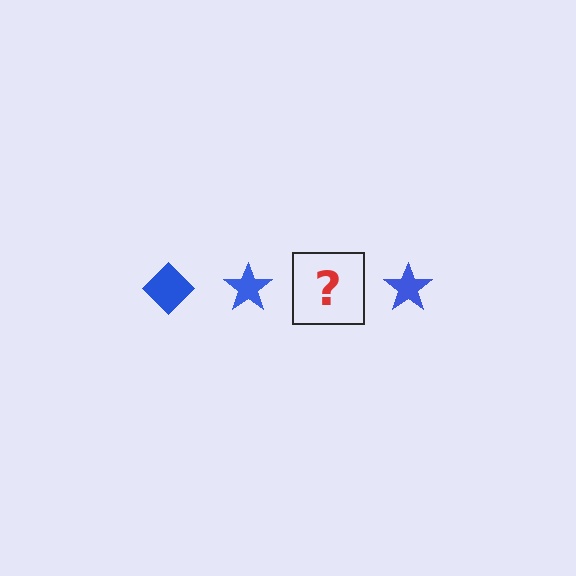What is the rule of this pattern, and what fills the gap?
The rule is that the pattern cycles through diamond, star shapes in blue. The gap should be filled with a blue diamond.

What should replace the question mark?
The question mark should be replaced with a blue diamond.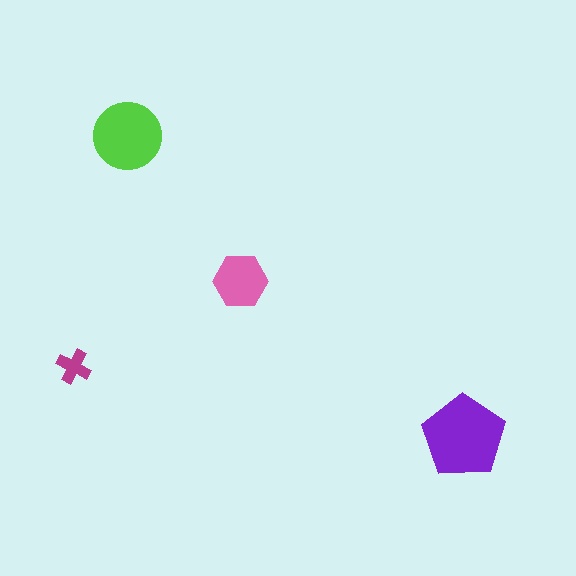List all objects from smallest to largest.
The magenta cross, the pink hexagon, the lime circle, the purple pentagon.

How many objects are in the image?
There are 4 objects in the image.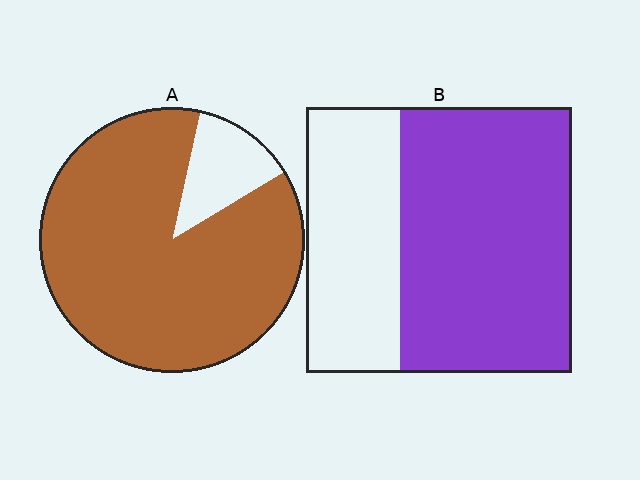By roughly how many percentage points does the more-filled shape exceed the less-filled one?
By roughly 25 percentage points (A over B).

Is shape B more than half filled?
Yes.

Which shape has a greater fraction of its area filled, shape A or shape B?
Shape A.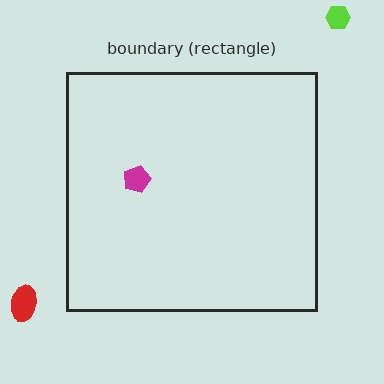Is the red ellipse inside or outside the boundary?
Outside.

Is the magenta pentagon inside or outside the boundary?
Inside.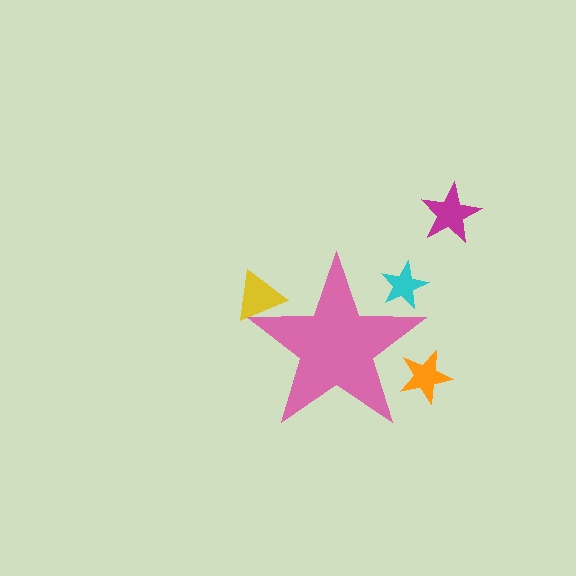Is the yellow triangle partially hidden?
Yes, the yellow triangle is partially hidden behind the pink star.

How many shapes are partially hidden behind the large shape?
3 shapes are partially hidden.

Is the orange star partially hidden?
Yes, the orange star is partially hidden behind the pink star.